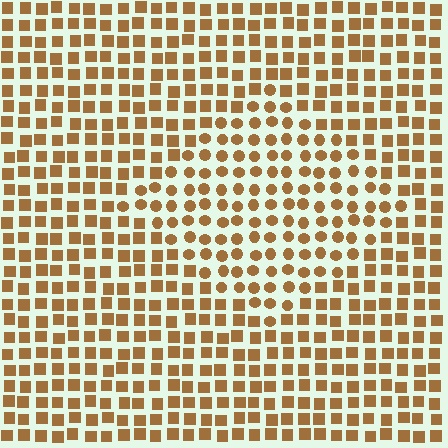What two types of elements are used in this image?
The image uses circles inside the diamond region and squares outside it.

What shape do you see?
I see a diamond.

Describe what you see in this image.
The image is filled with small brown elements arranged in a uniform grid. A diamond-shaped region contains circles, while the surrounding area contains squares. The boundary is defined purely by the change in element shape.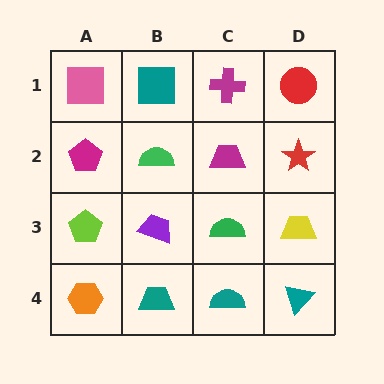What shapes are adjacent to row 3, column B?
A green semicircle (row 2, column B), a teal trapezoid (row 4, column B), a lime pentagon (row 3, column A), a green semicircle (row 3, column C).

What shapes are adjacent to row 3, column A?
A magenta pentagon (row 2, column A), an orange hexagon (row 4, column A), a purple trapezoid (row 3, column B).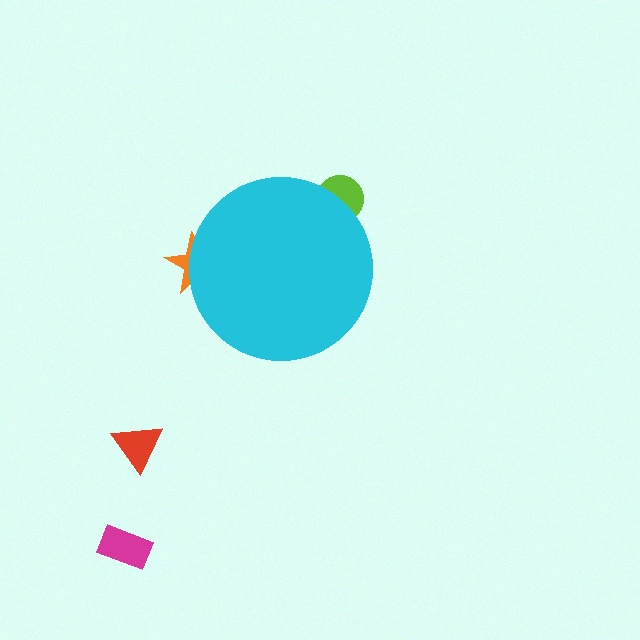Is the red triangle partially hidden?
No, the red triangle is fully visible.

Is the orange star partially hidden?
Yes, the orange star is partially hidden behind the cyan circle.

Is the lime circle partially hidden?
Yes, the lime circle is partially hidden behind the cyan circle.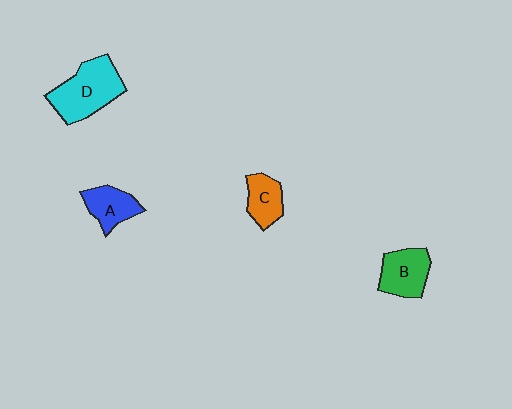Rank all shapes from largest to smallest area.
From largest to smallest: D (cyan), B (green), A (blue), C (orange).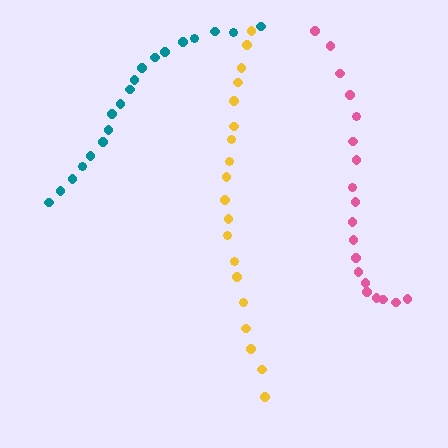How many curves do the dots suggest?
There are 3 distinct paths.